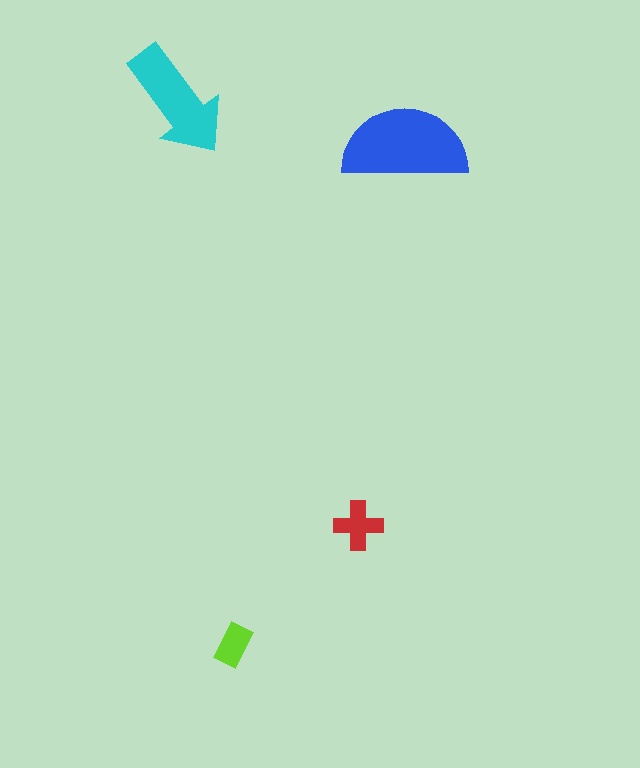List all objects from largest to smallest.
The blue semicircle, the cyan arrow, the red cross, the lime rectangle.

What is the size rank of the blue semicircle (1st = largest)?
1st.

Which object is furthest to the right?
The blue semicircle is rightmost.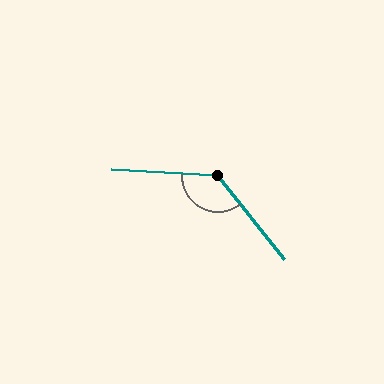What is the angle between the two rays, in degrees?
Approximately 131 degrees.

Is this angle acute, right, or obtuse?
It is obtuse.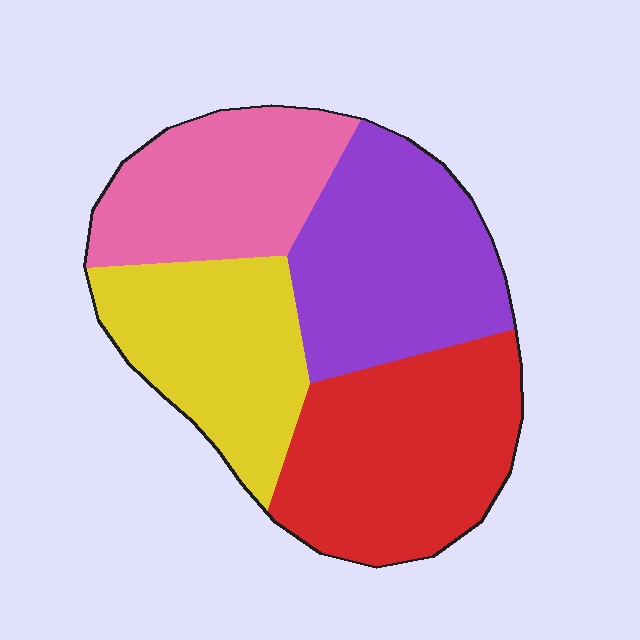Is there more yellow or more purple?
Purple.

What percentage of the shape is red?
Red covers roughly 30% of the shape.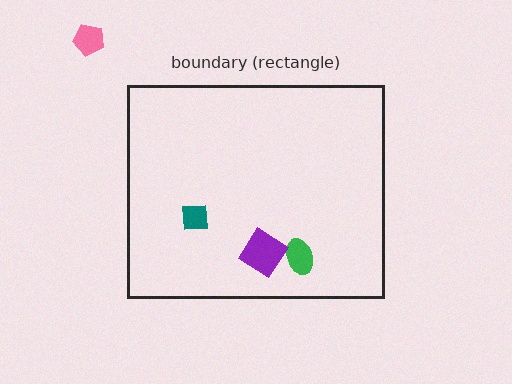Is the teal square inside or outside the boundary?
Inside.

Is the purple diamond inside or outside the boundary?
Inside.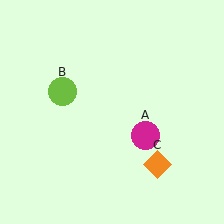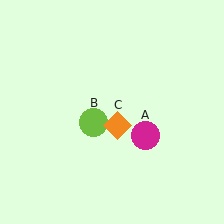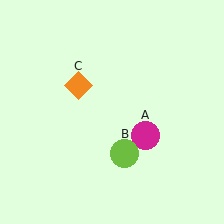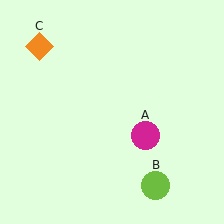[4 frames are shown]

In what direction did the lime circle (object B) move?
The lime circle (object B) moved down and to the right.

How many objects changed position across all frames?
2 objects changed position: lime circle (object B), orange diamond (object C).